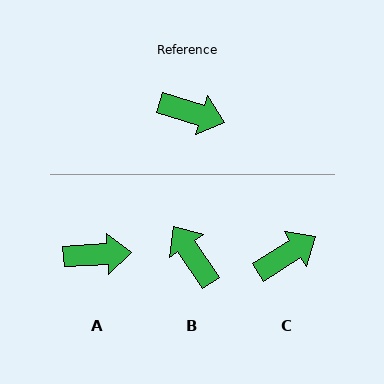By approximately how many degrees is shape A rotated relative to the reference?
Approximately 20 degrees counter-clockwise.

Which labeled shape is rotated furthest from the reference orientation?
B, about 140 degrees away.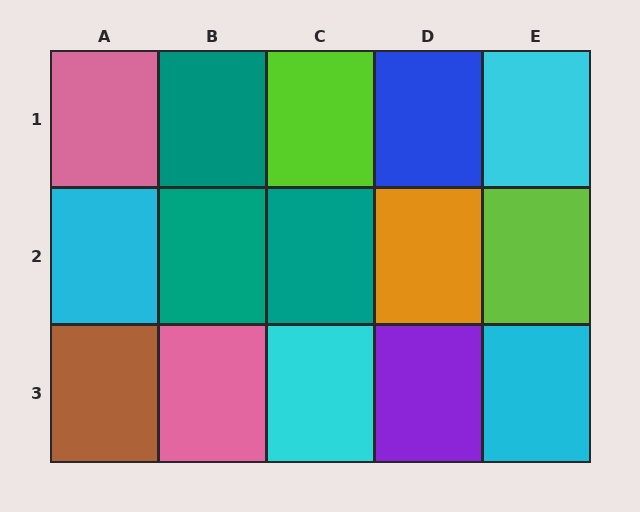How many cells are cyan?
4 cells are cyan.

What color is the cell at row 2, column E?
Lime.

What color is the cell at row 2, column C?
Teal.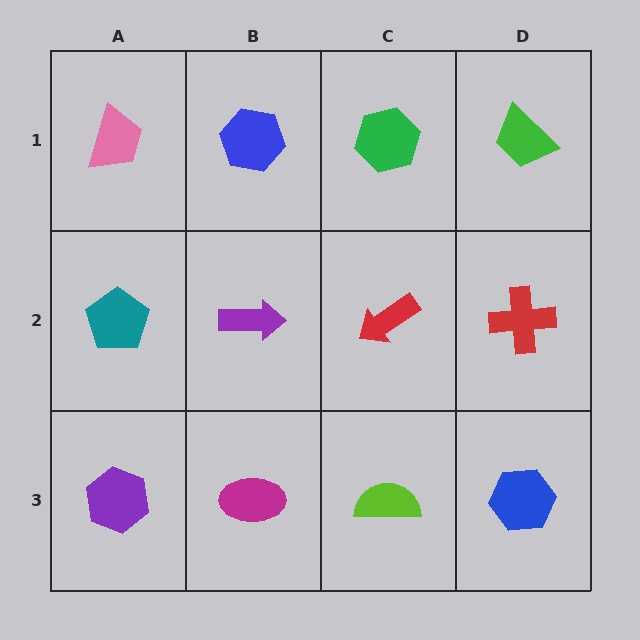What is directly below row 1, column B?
A purple arrow.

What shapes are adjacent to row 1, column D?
A red cross (row 2, column D), a green hexagon (row 1, column C).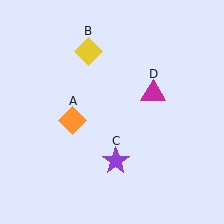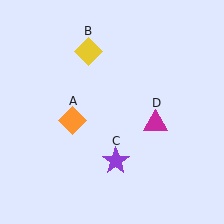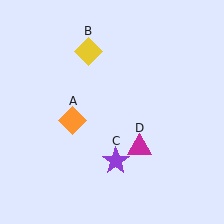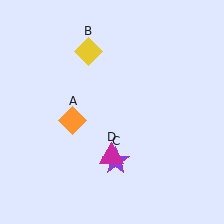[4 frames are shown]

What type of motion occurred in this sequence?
The magenta triangle (object D) rotated clockwise around the center of the scene.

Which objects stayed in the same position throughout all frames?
Orange diamond (object A) and yellow diamond (object B) and purple star (object C) remained stationary.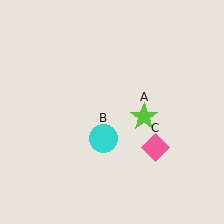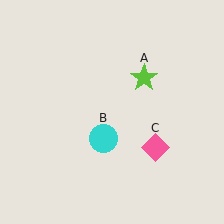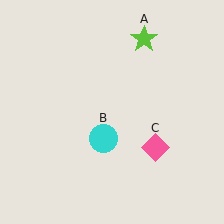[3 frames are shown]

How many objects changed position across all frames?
1 object changed position: lime star (object A).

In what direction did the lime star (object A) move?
The lime star (object A) moved up.